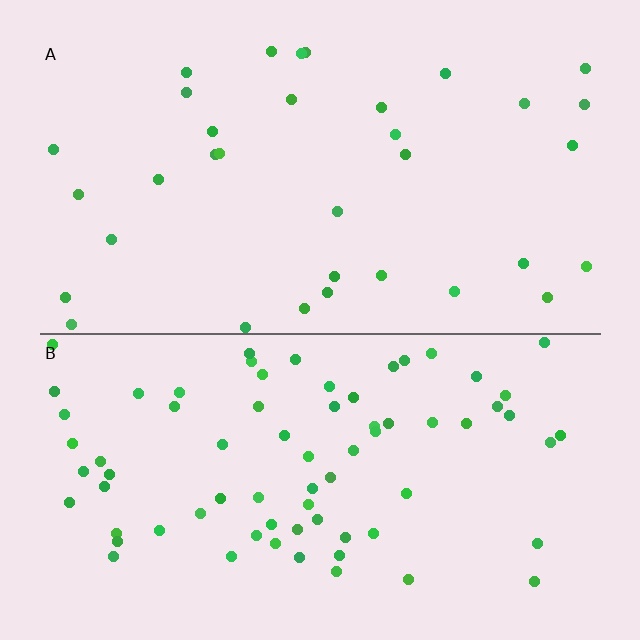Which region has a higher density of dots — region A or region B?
B (the bottom).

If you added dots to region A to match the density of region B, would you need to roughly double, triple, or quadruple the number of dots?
Approximately double.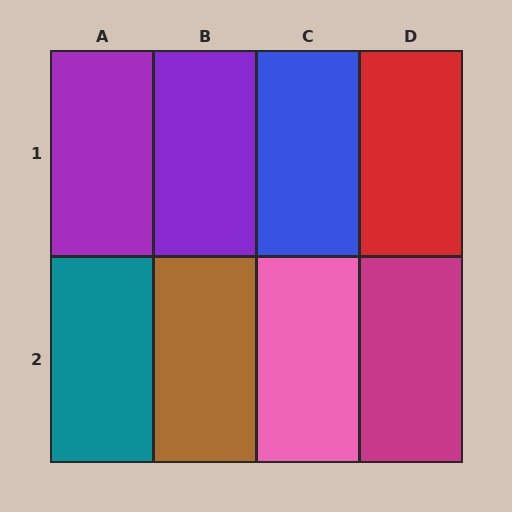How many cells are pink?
1 cell is pink.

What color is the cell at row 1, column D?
Red.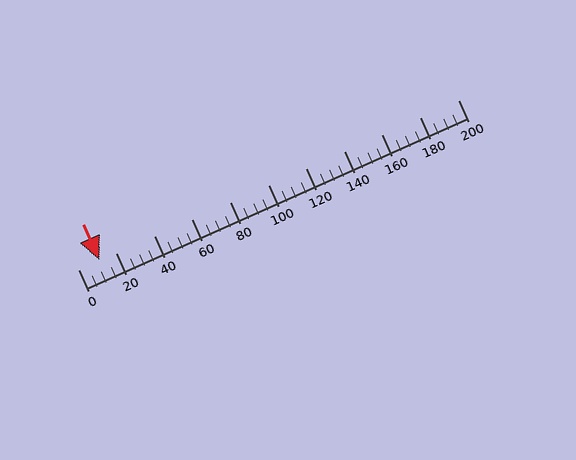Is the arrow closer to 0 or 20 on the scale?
The arrow is closer to 20.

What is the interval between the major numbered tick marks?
The major tick marks are spaced 20 units apart.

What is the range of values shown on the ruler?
The ruler shows values from 0 to 200.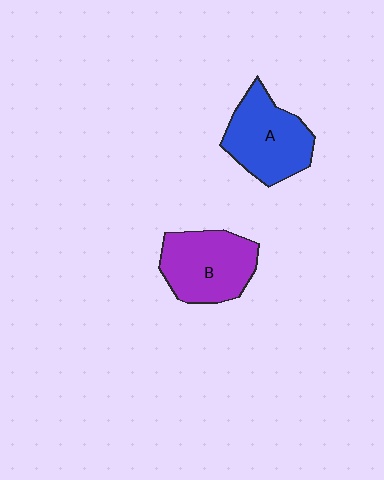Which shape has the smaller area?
Shape A (blue).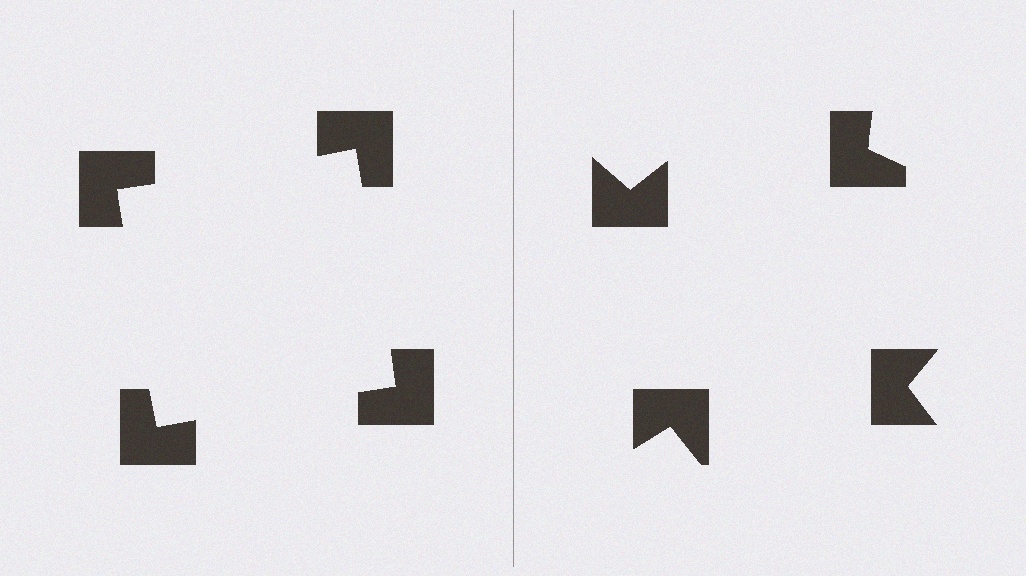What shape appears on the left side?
An illusory square.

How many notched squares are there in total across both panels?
8 — 4 on each side.